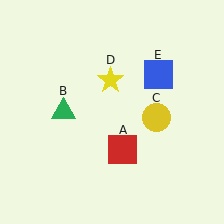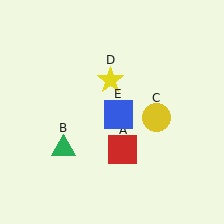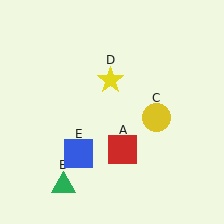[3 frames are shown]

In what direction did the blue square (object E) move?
The blue square (object E) moved down and to the left.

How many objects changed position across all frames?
2 objects changed position: green triangle (object B), blue square (object E).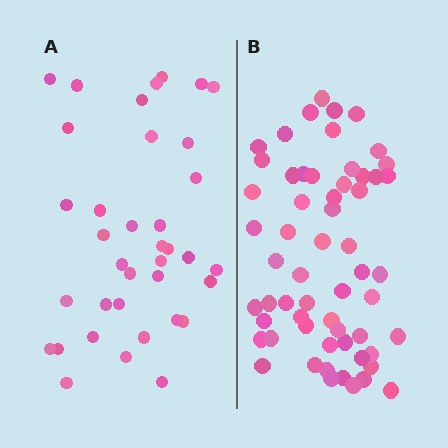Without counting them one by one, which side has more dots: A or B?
Region B (the right region) has more dots.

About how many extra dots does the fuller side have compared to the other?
Region B has approximately 20 more dots than region A.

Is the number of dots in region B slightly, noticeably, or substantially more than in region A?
Region B has substantially more. The ratio is roughly 1.6 to 1.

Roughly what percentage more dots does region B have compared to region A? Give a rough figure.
About 60% more.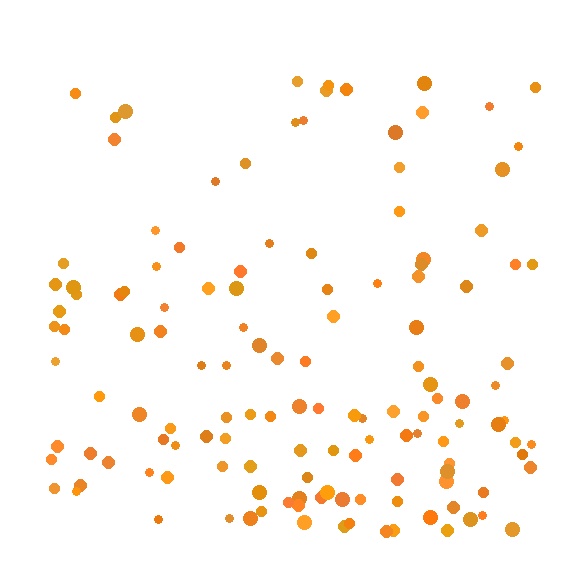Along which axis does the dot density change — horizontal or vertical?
Vertical.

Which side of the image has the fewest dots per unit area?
The top.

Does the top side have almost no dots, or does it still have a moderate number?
Still a moderate number, just noticeably fewer than the bottom.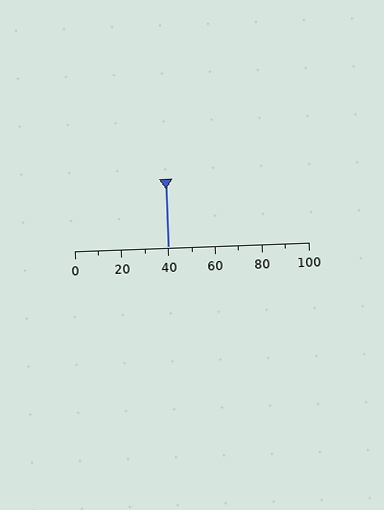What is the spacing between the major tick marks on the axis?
The major ticks are spaced 20 apart.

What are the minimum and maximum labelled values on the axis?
The axis runs from 0 to 100.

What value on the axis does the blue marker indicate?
The marker indicates approximately 40.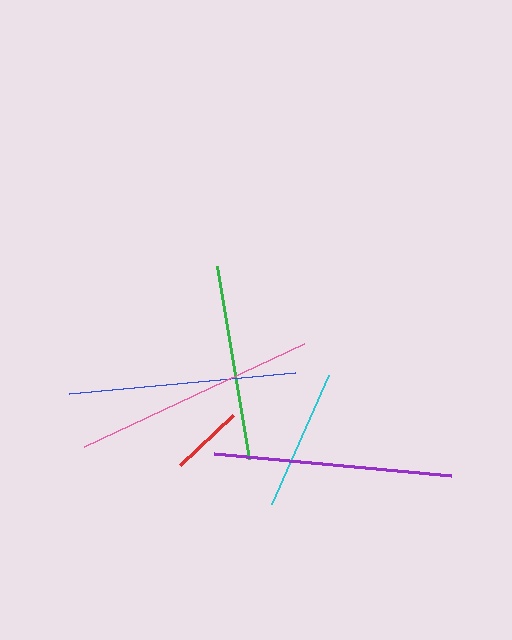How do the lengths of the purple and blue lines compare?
The purple and blue lines are approximately the same length.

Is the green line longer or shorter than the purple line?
The purple line is longer than the green line.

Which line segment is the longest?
The pink line is the longest at approximately 243 pixels.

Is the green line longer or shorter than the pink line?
The pink line is longer than the green line.